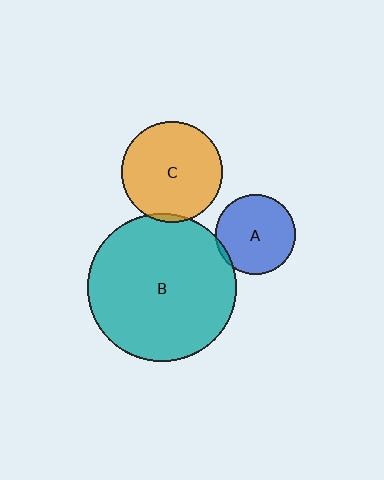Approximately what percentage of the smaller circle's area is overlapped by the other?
Approximately 5%.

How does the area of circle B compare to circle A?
Approximately 3.4 times.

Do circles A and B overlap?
Yes.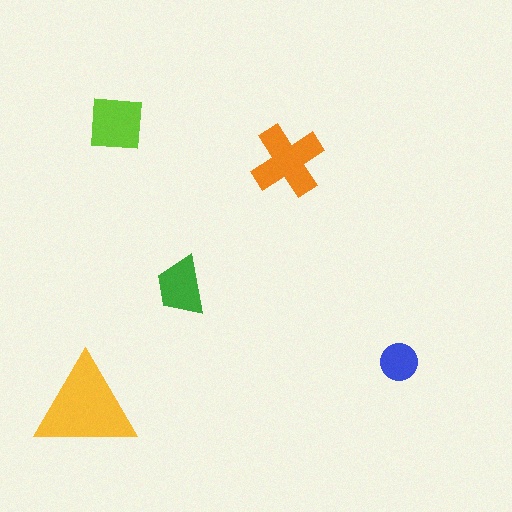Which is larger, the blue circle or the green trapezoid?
The green trapezoid.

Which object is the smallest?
The blue circle.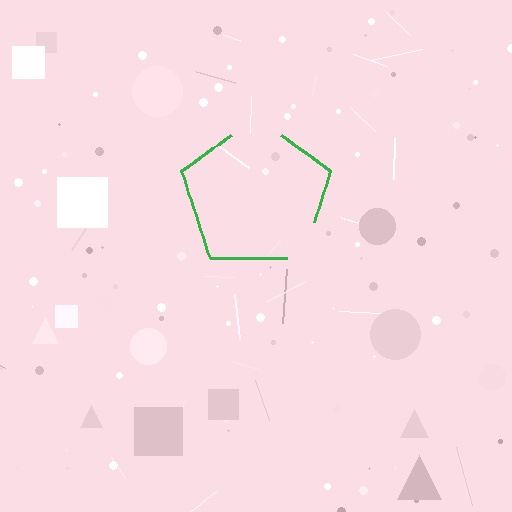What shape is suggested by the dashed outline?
The dashed outline suggests a pentagon.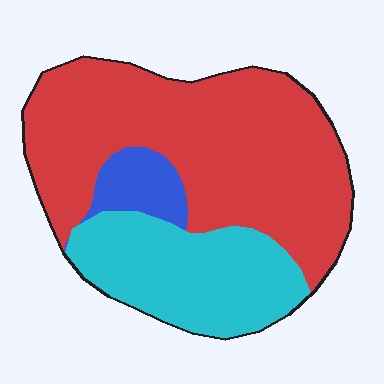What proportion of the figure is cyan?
Cyan takes up between a quarter and a half of the figure.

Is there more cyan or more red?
Red.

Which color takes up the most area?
Red, at roughly 65%.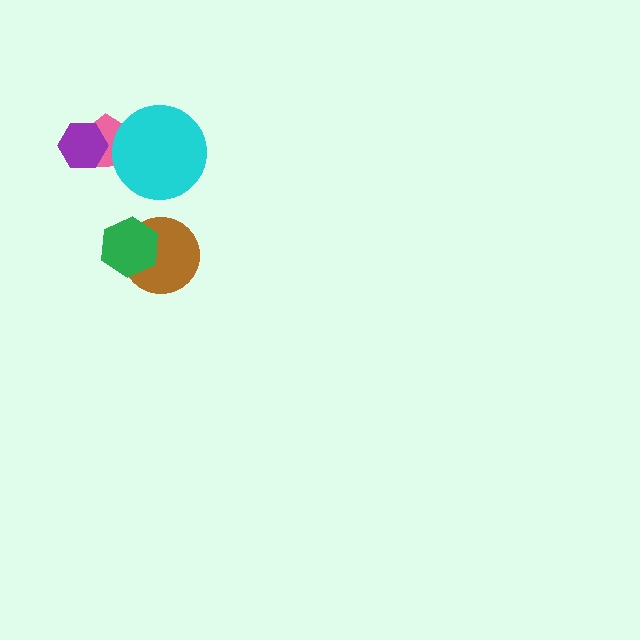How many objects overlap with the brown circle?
1 object overlaps with the brown circle.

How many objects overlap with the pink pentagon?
2 objects overlap with the pink pentagon.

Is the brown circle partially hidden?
Yes, it is partially covered by another shape.